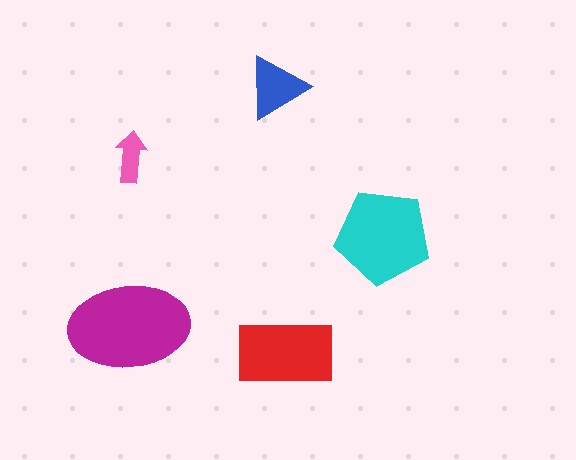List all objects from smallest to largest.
The pink arrow, the blue triangle, the red rectangle, the cyan pentagon, the magenta ellipse.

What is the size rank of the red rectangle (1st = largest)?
3rd.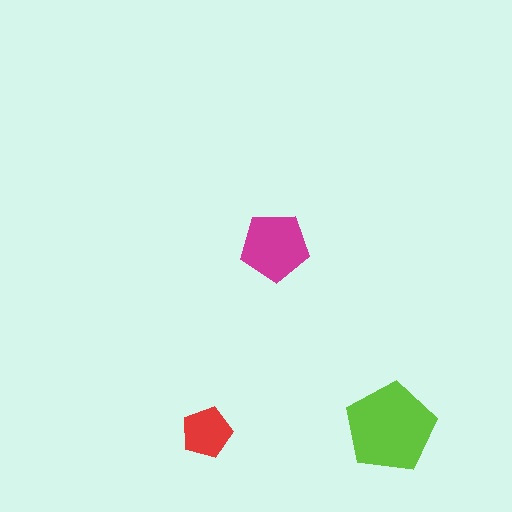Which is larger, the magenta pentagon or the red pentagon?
The magenta one.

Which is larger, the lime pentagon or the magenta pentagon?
The lime one.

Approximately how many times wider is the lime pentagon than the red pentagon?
About 2 times wider.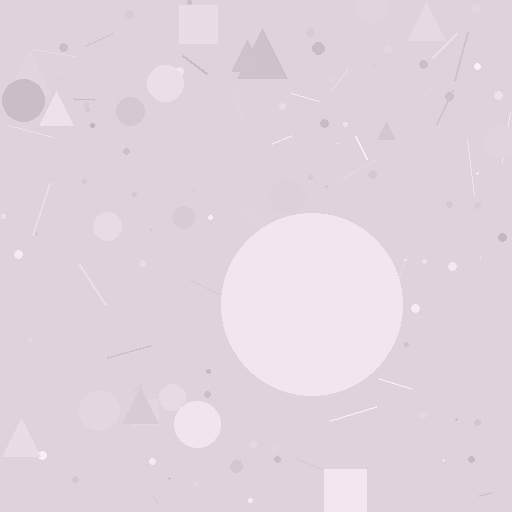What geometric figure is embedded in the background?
A circle is embedded in the background.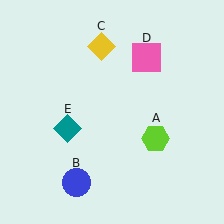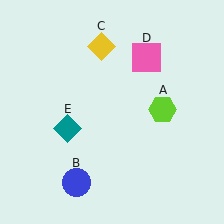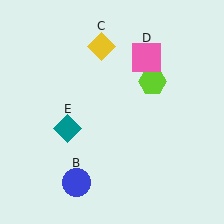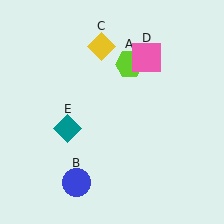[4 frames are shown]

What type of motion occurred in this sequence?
The lime hexagon (object A) rotated counterclockwise around the center of the scene.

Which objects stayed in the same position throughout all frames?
Blue circle (object B) and yellow diamond (object C) and pink square (object D) and teal diamond (object E) remained stationary.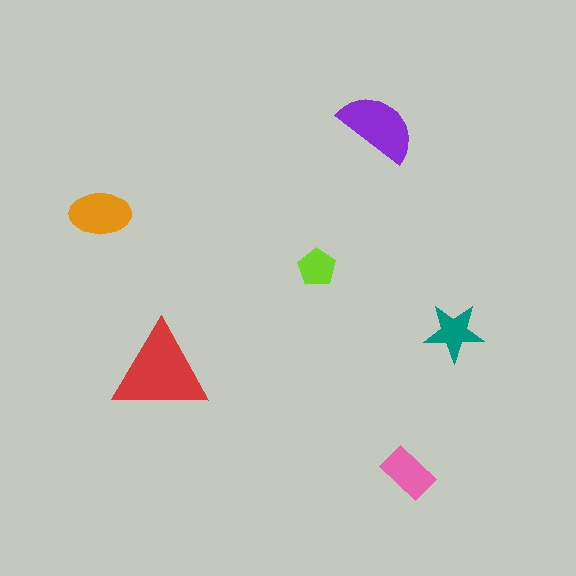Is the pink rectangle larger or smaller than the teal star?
Larger.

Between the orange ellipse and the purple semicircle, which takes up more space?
The purple semicircle.